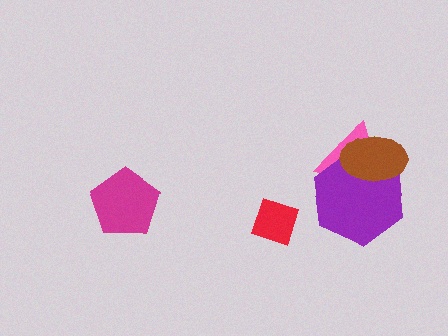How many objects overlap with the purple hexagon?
2 objects overlap with the purple hexagon.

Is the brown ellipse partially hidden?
No, no other shape covers it.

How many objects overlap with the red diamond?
0 objects overlap with the red diamond.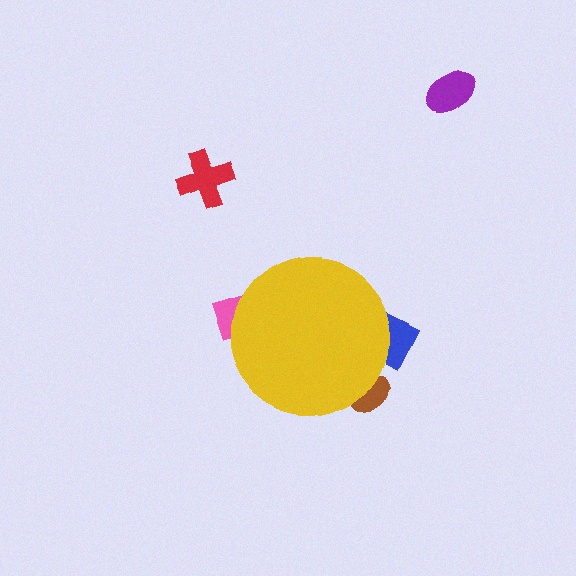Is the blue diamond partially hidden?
Yes, the blue diamond is partially hidden behind the yellow circle.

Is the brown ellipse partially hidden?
Yes, the brown ellipse is partially hidden behind the yellow circle.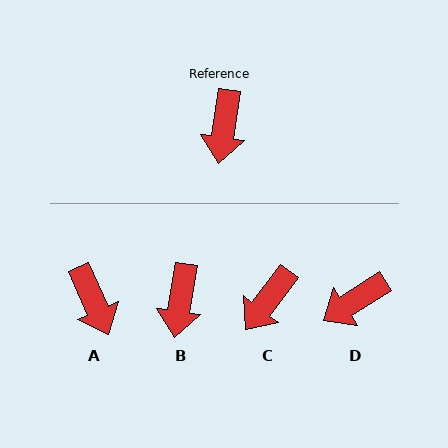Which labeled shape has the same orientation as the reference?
B.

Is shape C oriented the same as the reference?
No, it is off by about 28 degrees.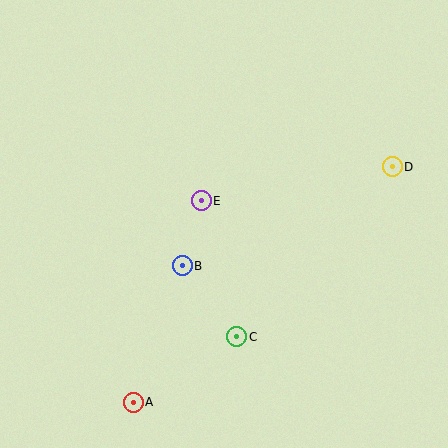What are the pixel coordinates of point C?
Point C is at (237, 337).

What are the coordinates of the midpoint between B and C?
The midpoint between B and C is at (210, 301).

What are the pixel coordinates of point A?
Point A is at (133, 402).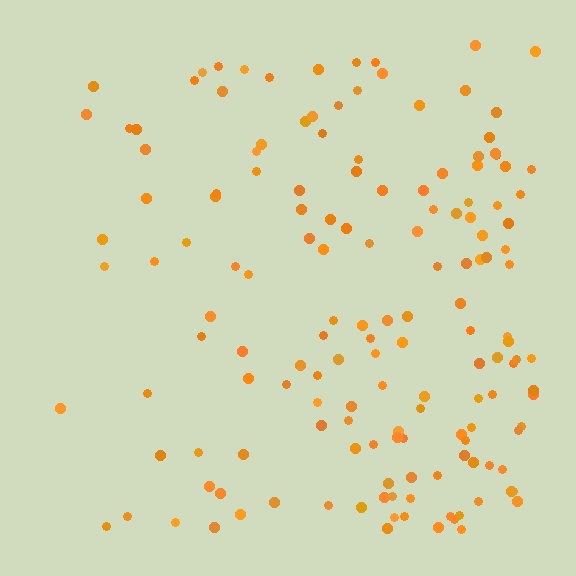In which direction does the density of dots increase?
From left to right, with the right side densest.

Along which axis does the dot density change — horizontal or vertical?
Horizontal.